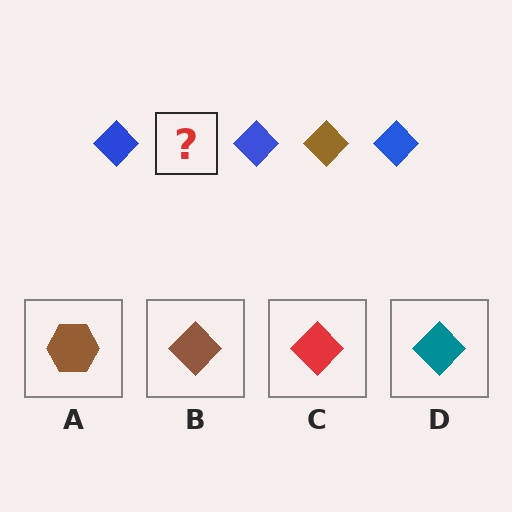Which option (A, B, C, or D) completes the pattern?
B.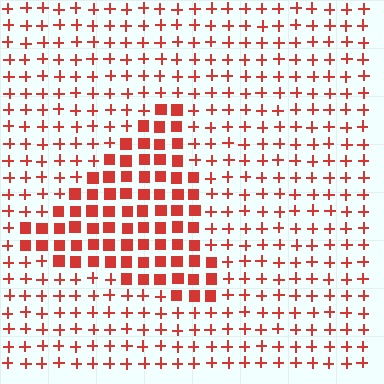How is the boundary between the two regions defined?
The boundary is defined by a change in element shape: squares inside vs. plus signs outside. All elements share the same color and spacing.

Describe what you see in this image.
The image is filled with small red elements arranged in a uniform grid. A triangle-shaped region contains squares, while the surrounding area contains plus signs. The boundary is defined purely by the change in element shape.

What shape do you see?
I see a triangle.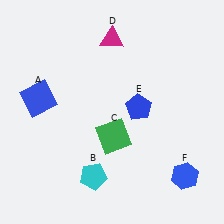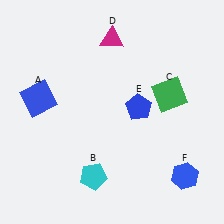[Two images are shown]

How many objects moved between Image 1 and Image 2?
1 object moved between the two images.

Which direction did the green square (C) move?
The green square (C) moved right.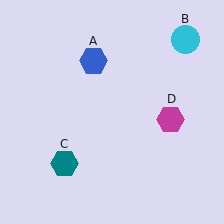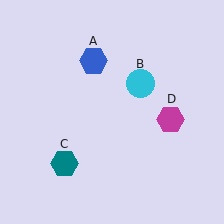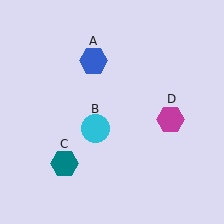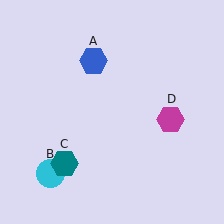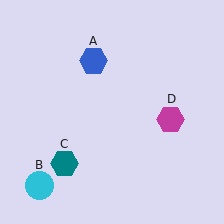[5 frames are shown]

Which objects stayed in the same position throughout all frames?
Blue hexagon (object A) and teal hexagon (object C) and magenta hexagon (object D) remained stationary.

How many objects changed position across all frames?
1 object changed position: cyan circle (object B).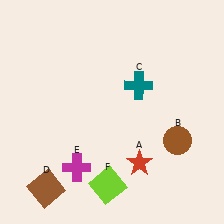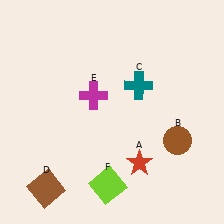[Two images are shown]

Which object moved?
The magenta cross (E) moved up.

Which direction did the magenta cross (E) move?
The magenta cross (E) moved up.